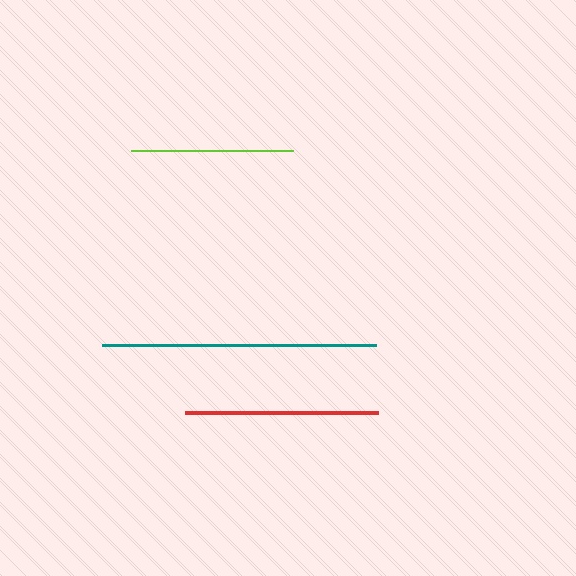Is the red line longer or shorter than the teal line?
The teal line is longer than the red line.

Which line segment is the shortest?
The lime line is the shortest at approximately 161 pixels.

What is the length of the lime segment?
The lime segment is approximately 161 pixels long.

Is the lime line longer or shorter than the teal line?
The teal line is longer than the lime line.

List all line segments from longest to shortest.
From longest to shortest: teal, red, lime.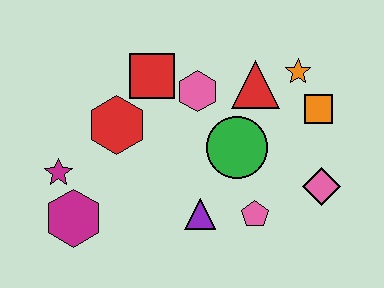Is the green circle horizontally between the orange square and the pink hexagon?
Yes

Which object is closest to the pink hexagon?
The red square is closest to the pink hexagon.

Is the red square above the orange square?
Yes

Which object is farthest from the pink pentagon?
The magenta star is farthest from the pink pentagon.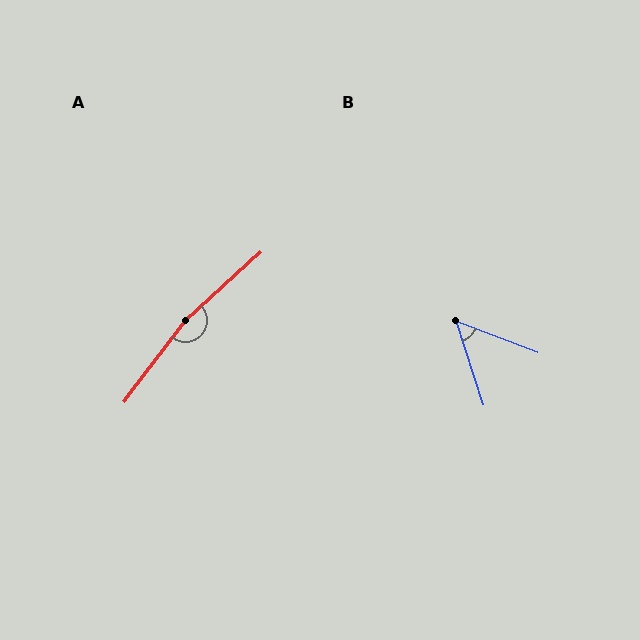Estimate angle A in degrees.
Approximately 170 degrees.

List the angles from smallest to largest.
B (51°), A (170°).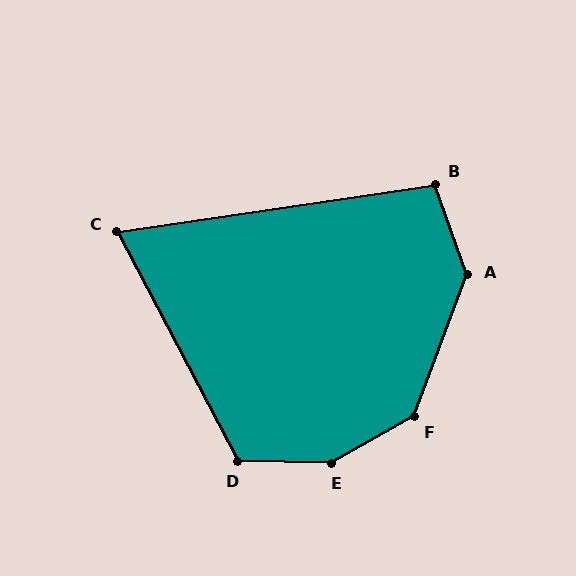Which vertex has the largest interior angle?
E, at approximately 150 degrees.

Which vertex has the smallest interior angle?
C, at approximately 71 degrees.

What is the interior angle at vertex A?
Approximately 140 degrees (obtuse).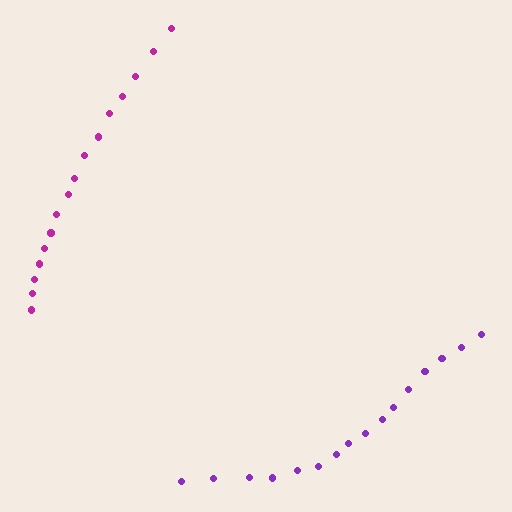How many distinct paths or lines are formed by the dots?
There are 2 distinct paths.